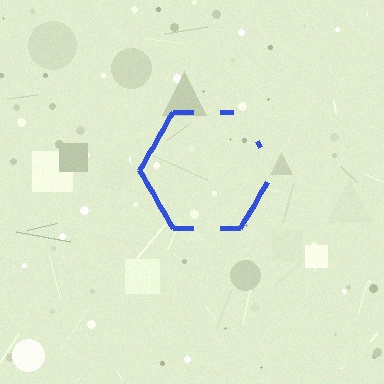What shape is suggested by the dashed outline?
The dashed outline suggests a hexagon.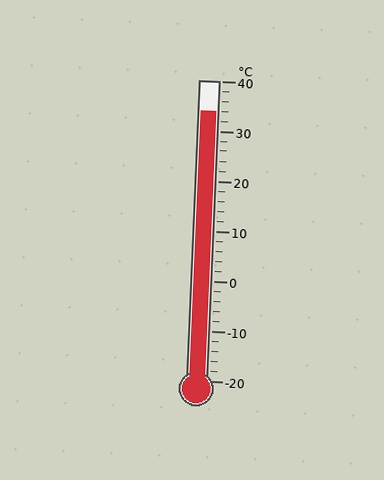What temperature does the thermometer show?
The thermometer shows approximately 34°C.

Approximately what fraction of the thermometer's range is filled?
The thermometer is filled to approximately 90% of its range.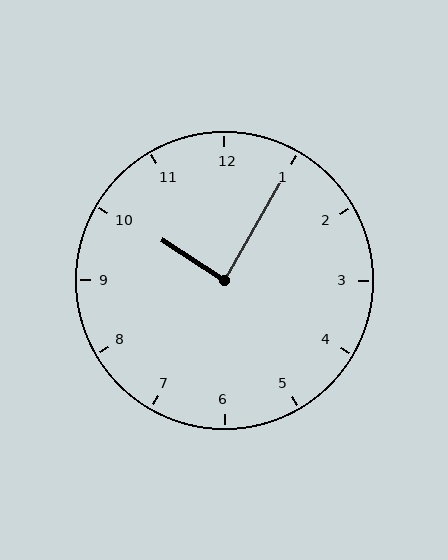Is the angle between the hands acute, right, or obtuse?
It is right.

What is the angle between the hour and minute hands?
Approximately 88 degrees.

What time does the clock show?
10:05.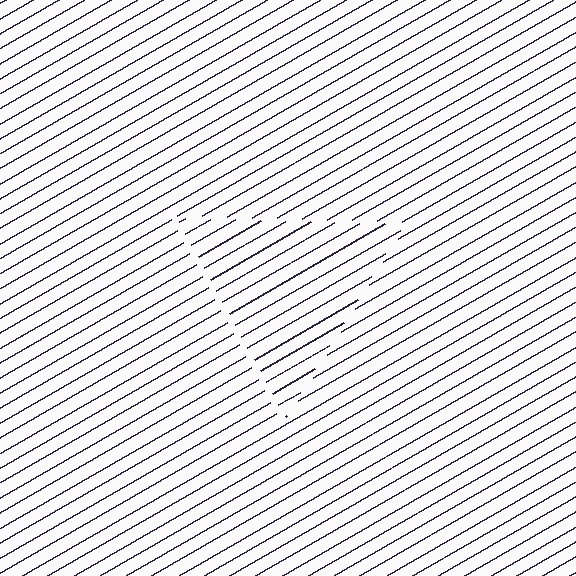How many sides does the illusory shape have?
3 sides — the line-ends trace a triangle.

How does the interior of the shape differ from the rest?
The interior of the shape contains the same grating, shifted by half a period — the contour is defined by the phase discontinuity where line-ends from the inner and outer gratings abut.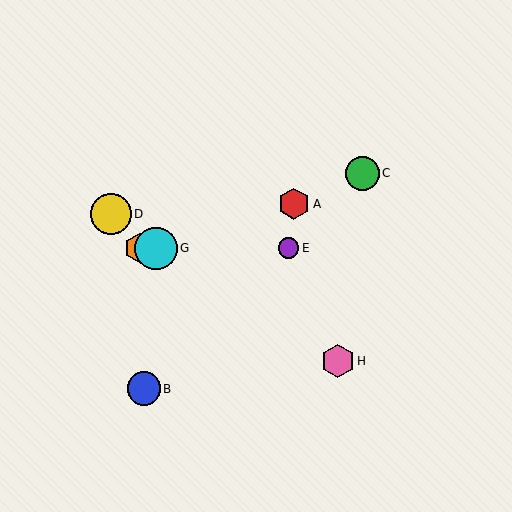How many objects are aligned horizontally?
3 objects (E, F, G) are aligned horizontally.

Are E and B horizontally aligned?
No, E is at y≈248 and B is at y≈389.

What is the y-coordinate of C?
Object C is at y≈173.